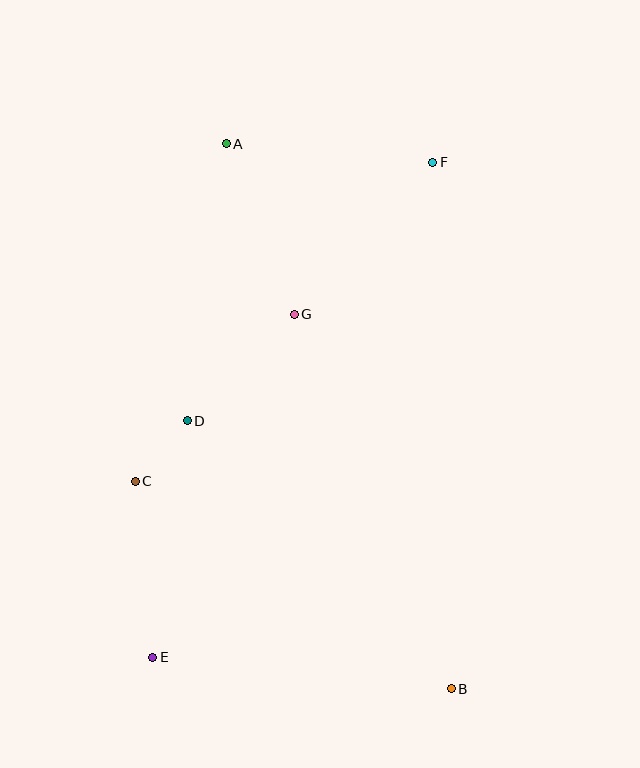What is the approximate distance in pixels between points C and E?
The distance between C and E is approximately 177 pixels.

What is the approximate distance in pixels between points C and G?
The distance between C and G is approximately 231 pixels.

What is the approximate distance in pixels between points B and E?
The distance between B and E is approximately 300 pixels.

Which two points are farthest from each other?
Points A and B are farthest from each other.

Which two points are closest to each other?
Points C and D are closest to each other.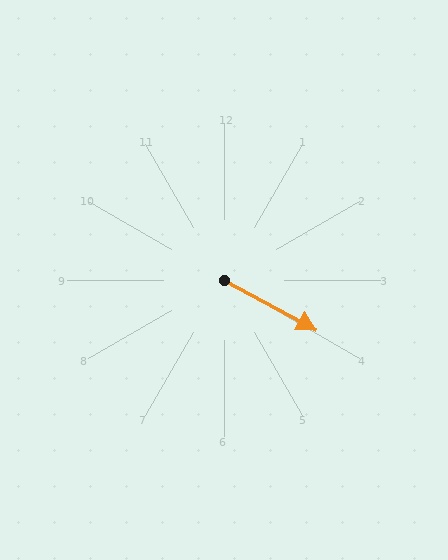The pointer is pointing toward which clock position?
Roughly 4 o'clock.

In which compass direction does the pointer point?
Southeast.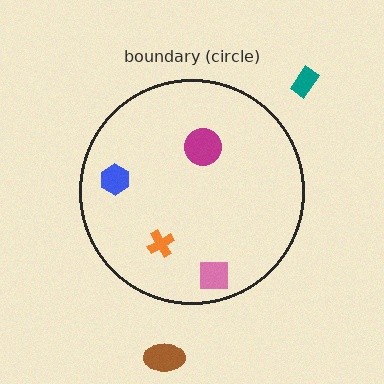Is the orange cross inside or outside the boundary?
Inside.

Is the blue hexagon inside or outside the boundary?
Inside.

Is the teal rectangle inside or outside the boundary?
Outside.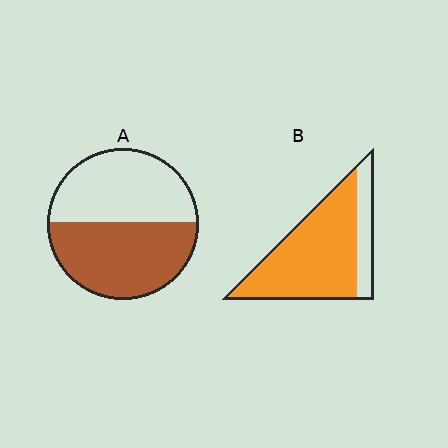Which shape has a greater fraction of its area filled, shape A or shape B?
Shape B.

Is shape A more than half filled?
Roughly half.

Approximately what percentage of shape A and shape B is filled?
A is approximately 50% and B is approximately 80%.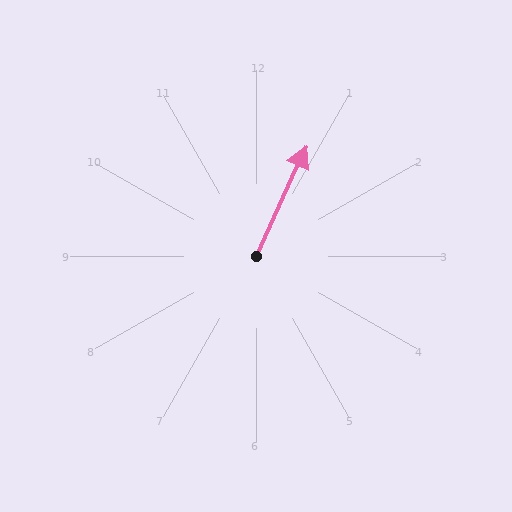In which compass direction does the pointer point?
Northeast.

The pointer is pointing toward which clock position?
Roughly 1 o'clock.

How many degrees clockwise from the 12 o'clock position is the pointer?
Approximately 25 degrees.